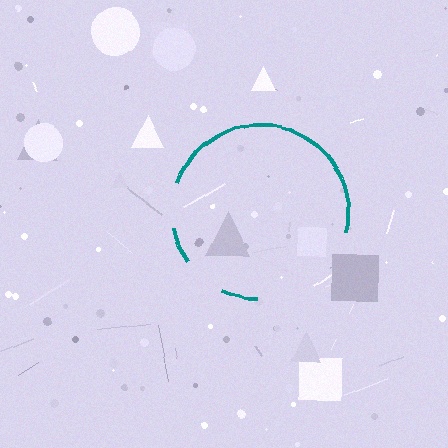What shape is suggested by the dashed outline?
The dashed outline suggests a circle.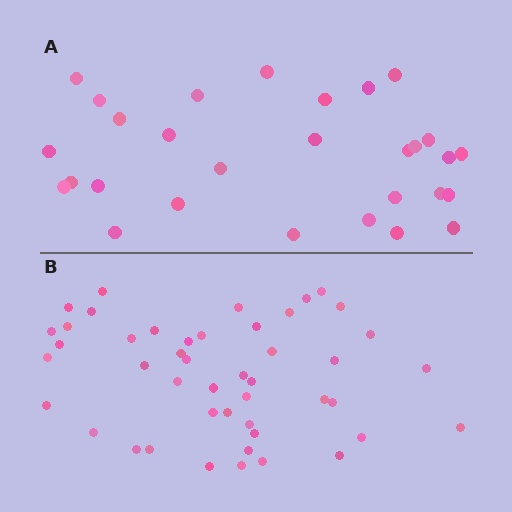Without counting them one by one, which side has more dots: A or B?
Region B (the bottom region) has more dots.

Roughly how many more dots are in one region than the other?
Region B has approximately 15 more dots than region A.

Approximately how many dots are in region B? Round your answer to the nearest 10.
About 50 dots. (The exact count is 46, which rounds to 50.)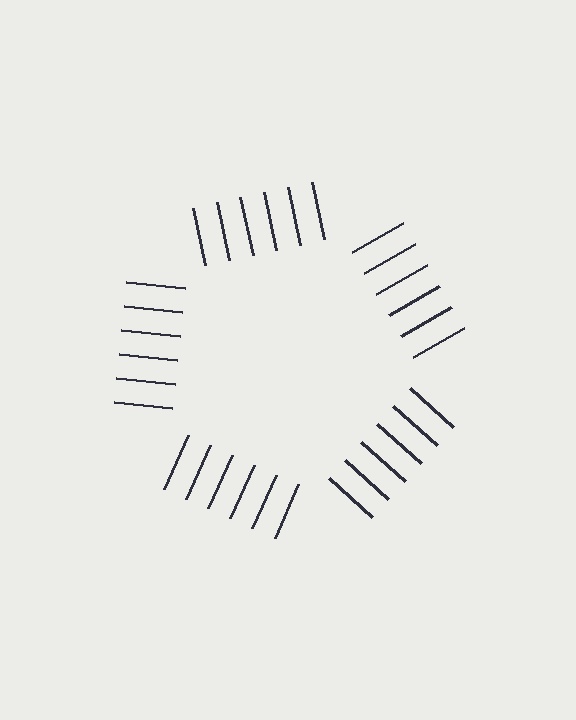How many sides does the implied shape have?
5 sides — the line-ends trace a pentagon.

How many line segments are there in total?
30 — 6 along each of the 5 edges.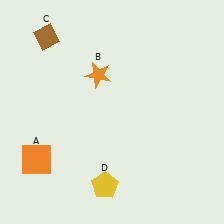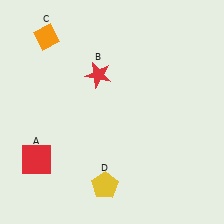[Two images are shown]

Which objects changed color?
A changed from orange to red. B changed from orange to red. C changed from brown to orange.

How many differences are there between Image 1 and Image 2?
There are 3 differences between the two images.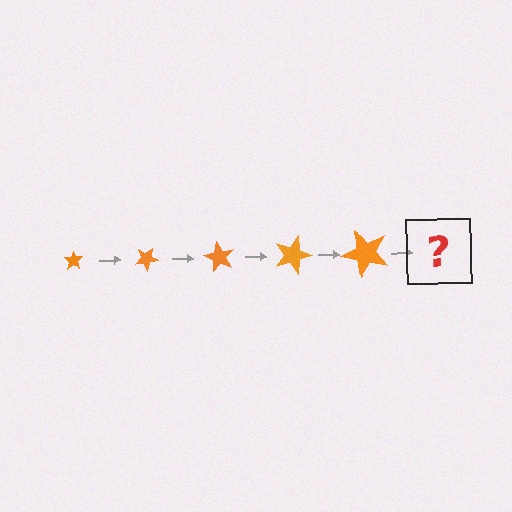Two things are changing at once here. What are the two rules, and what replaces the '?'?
The two rules are that the star grows larger each step and it rotates 30 degrees each step. The '?' should be a star, larger than the previous one and rotated 150 degrees from the start.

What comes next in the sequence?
The next element should be a star, larger than the previous one and rotated 150 degrees from the start.